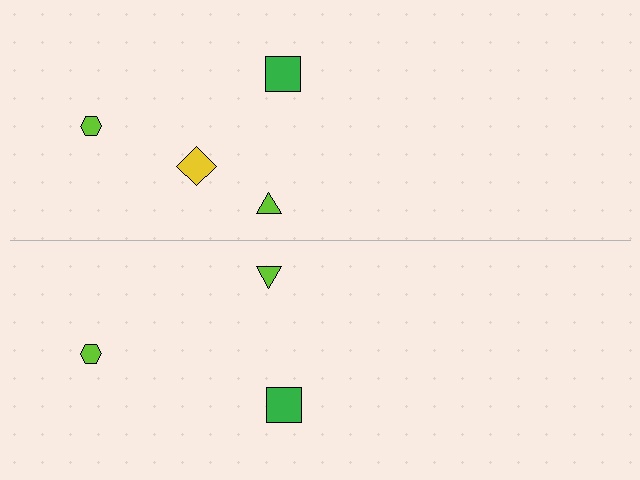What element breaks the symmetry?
A yellow diamond is missing from the bottom side.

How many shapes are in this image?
There are 7 shapes in this image.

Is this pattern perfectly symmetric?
No, the pattern is not perfectly symmetric. A yellow diamond is missing from the bottom side.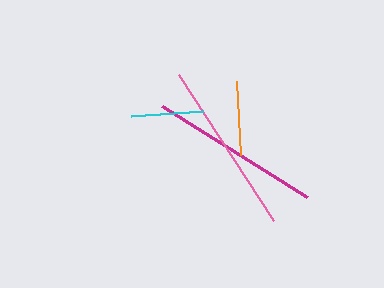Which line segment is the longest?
The pink line is the longest at approximately 175 pixels.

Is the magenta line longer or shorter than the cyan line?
The magenta line is longer than the cyan line.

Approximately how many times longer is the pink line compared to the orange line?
The pink line is approximately 2.4 times the length of the orange line.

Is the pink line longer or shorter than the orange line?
The pink line is longer than the orange line.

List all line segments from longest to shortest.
From longest to shortest: pink, magenta, orange, cyan.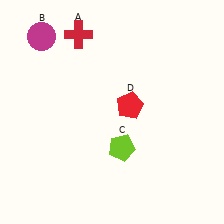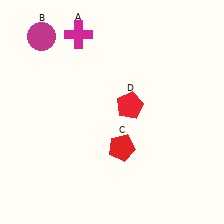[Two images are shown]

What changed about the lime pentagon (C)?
In Image 1, C is lime. In Image 2, it changed to red.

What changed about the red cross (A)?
In Image 1, A is red. In Image 2, it changed to magenta.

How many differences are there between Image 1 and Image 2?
There are 2 differences between the two images.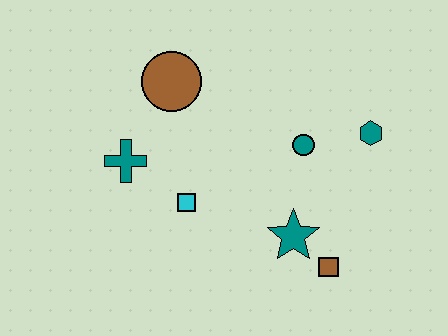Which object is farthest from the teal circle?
The teal cross is farthest from the teal circle.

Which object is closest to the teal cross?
The cyan square is closest to the teal cross.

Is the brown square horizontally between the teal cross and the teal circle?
No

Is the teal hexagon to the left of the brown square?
No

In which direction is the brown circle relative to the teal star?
The brown circle is above the teal star.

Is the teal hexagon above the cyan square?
Yes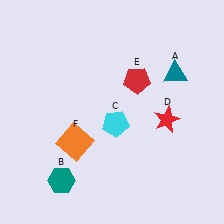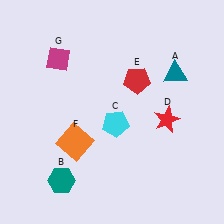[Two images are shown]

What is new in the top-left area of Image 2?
A magenta diamond (G) was added in the top-left area of Image 2.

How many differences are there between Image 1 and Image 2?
There is 1 difference between the two images.